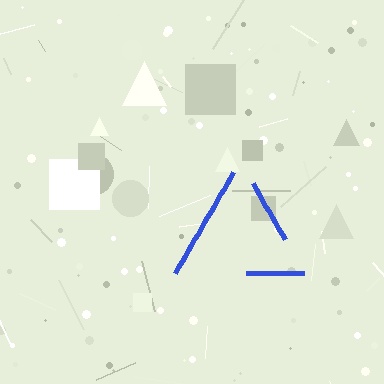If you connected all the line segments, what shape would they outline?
They would outline a triangle.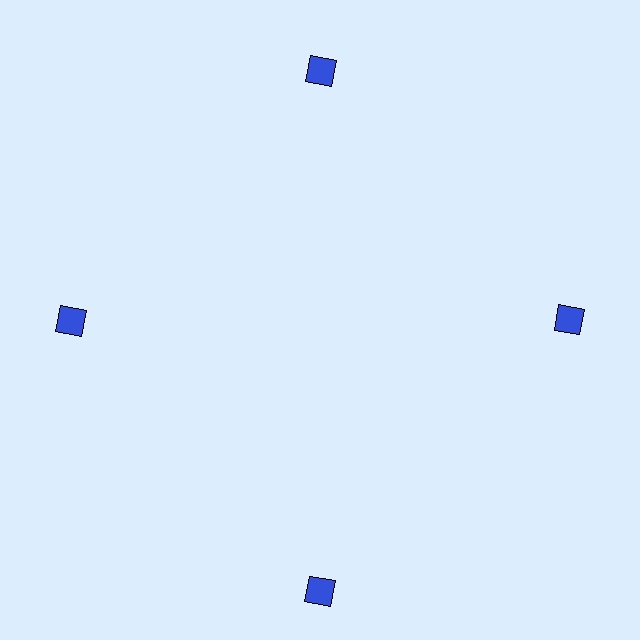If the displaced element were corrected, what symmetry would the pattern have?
It would have 4-fold rotational symmetry — the pattern would map onto itself every 90 degrees.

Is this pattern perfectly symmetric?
No. The 4 blue diamonds are arranged in a ring, but one element near the 6 o'clock position is pushed outward from the center, breaking the 4-fold rotational symmetry.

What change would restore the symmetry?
The symmetry would be restored by moving it inward, back onto the ring so that all 4 diamonds sit at equal angles and equal distance from the center.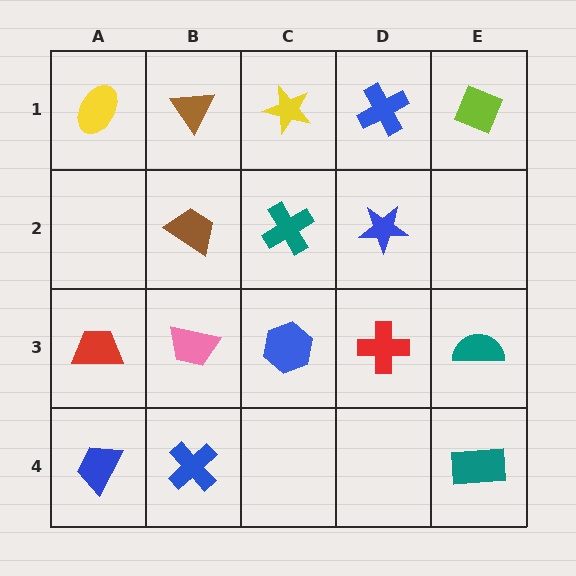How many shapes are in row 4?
3 shapes.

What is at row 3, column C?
A blue hexagon.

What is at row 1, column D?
A blue cross.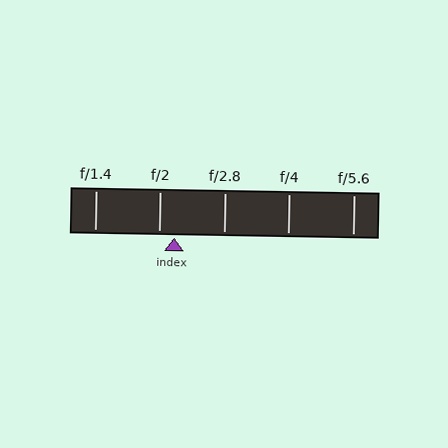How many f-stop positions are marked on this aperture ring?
There are 5 f-stop positions marked.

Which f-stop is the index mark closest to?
The index mark is closest to f/2.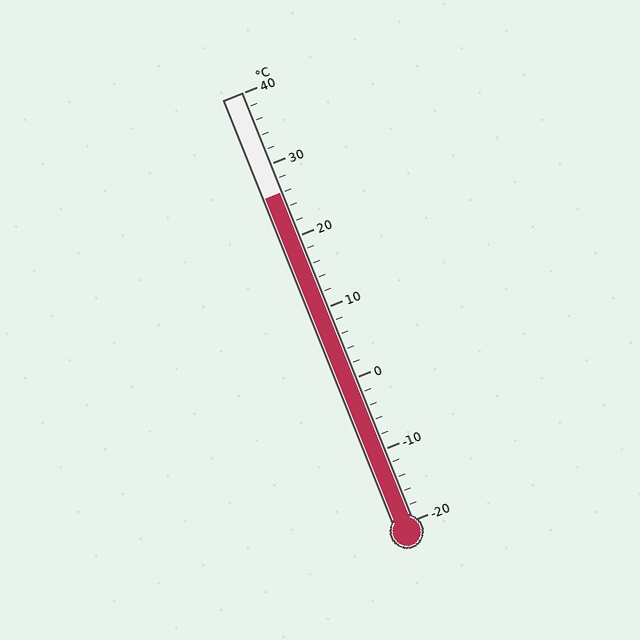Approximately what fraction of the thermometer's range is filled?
The thermometer is filled to approximately 75% of its range.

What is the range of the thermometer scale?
The thermometer scale ranges from -20°C to 40°C.